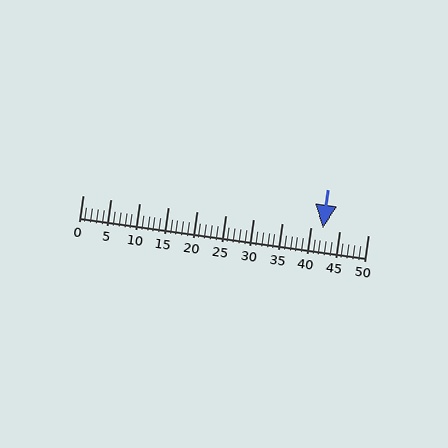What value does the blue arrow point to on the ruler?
The blue arrow points to approximately 42.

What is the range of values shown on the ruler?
The ruler shows values from 0 to 50.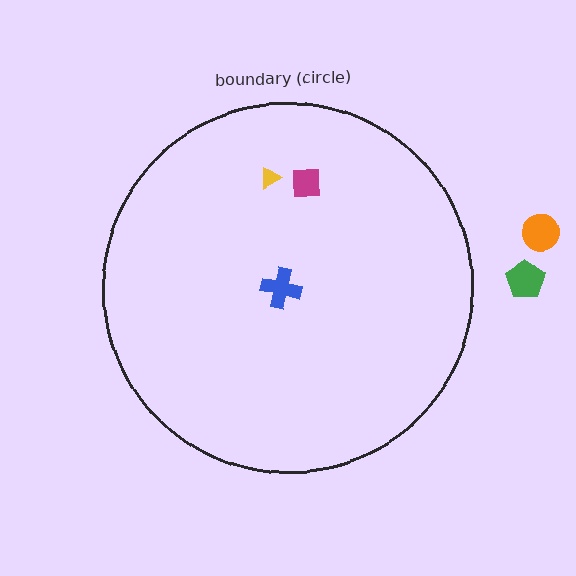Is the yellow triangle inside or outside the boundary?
Inside.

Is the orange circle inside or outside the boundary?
Outside.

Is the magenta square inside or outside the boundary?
Inside.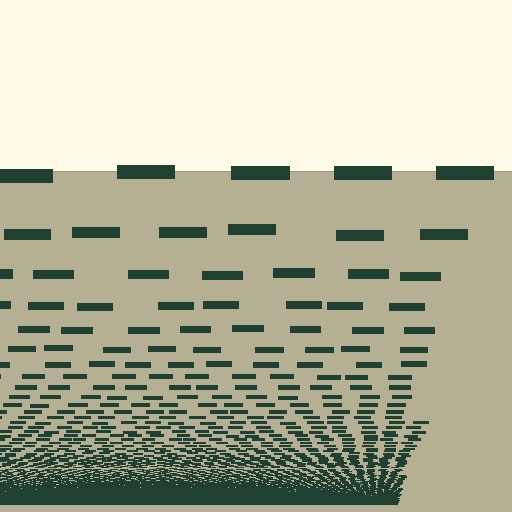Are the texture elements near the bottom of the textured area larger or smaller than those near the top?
Smaller. The gradient is inverted — elements near the bottom are smaller and denser.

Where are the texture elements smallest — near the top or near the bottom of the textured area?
Near the bottom.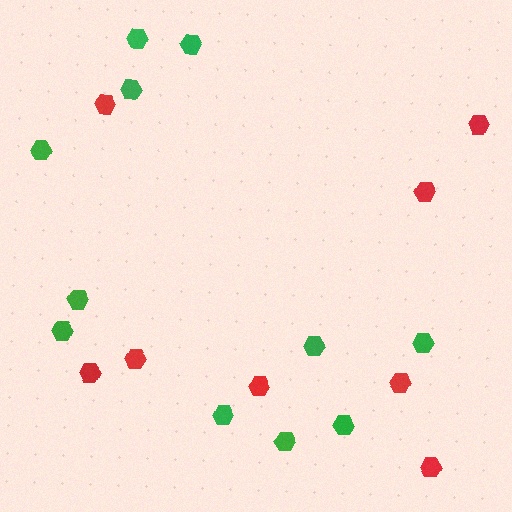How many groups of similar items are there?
There are 2 groups: one group of red hexagons (8) and one group of green hexagons (11).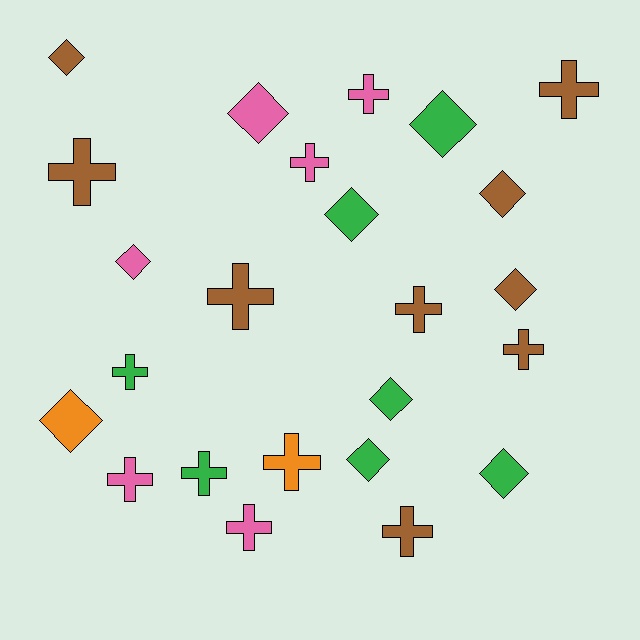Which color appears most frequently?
Brown, with 9 objects.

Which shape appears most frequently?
Cross, with 13 objects.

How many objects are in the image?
There are 24 objects.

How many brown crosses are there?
There are 6 brown crosses.